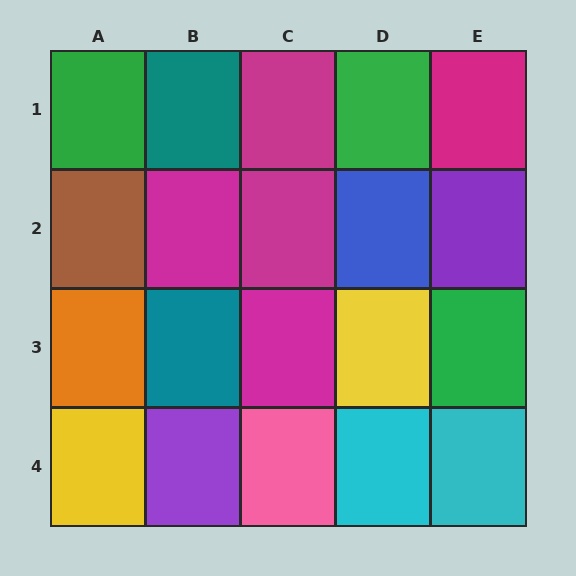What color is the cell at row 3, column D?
Yellow.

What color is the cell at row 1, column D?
Green.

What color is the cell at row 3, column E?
Green.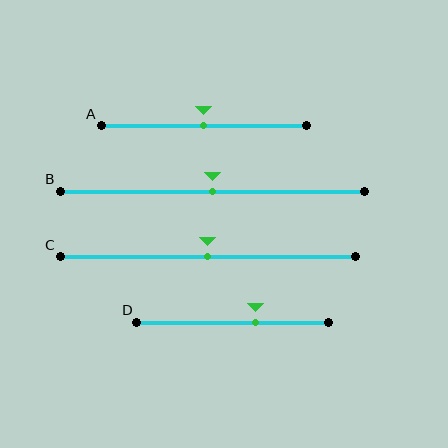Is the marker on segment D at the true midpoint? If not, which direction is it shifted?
No, the marker on segment D is shifted to the right by about 12% of the segment length.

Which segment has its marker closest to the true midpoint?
Segment A has its marker closest to the true midpoint.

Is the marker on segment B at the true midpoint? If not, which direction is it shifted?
Yes, the marker on segment B is at the true midpoint.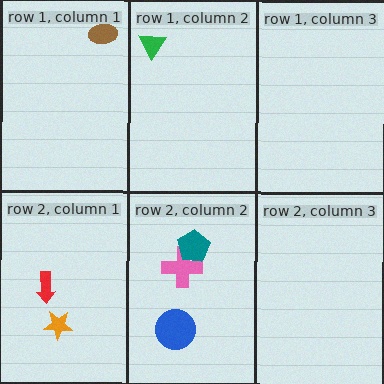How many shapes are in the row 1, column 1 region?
1.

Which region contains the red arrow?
The row 2, column 1 region.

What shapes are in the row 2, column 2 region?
The pink cross, the teal pentagon, the blue circle.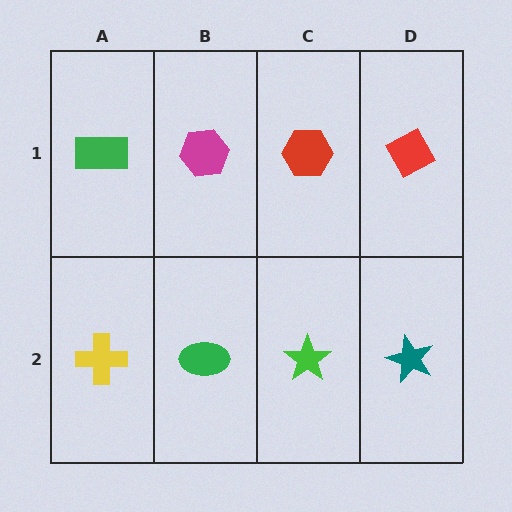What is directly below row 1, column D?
A teal star.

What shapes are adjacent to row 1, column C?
A green star (row 2, column C), a magenta hexagon (row 1, column B), a red diamond (row 1, column D).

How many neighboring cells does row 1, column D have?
2.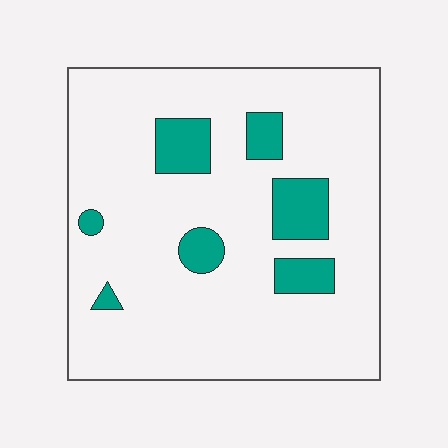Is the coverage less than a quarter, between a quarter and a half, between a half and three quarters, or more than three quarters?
Less than a quarter.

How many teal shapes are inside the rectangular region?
7.